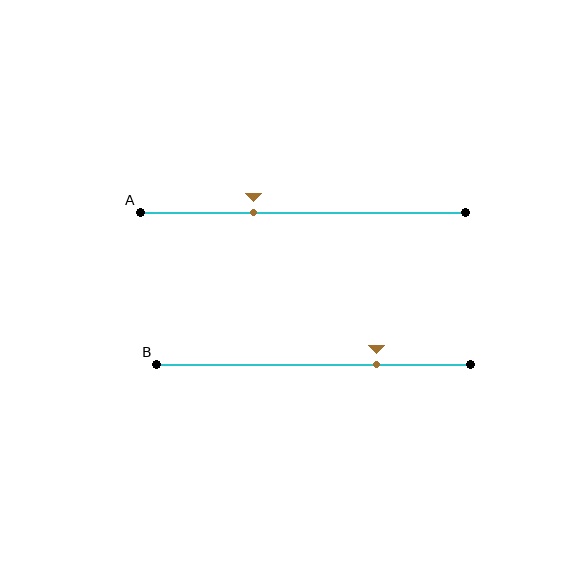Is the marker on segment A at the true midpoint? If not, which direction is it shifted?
No, the marker on segment A is shifted to the left by about 15% of the segment length.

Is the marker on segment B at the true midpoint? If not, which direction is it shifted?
No, the marker on segment B is shifted to the right by about 20% of the segment length.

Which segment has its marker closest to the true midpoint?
Segment A has its marker closest to the true midpoint.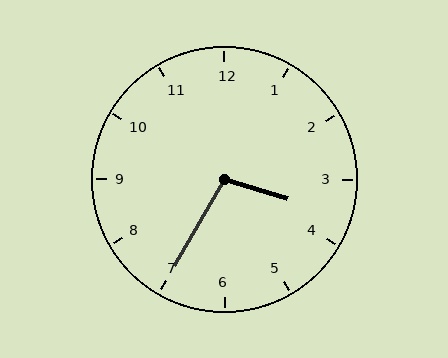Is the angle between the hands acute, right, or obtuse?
It is obtuse.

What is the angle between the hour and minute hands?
Approximately 102 degrees.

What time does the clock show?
3:35.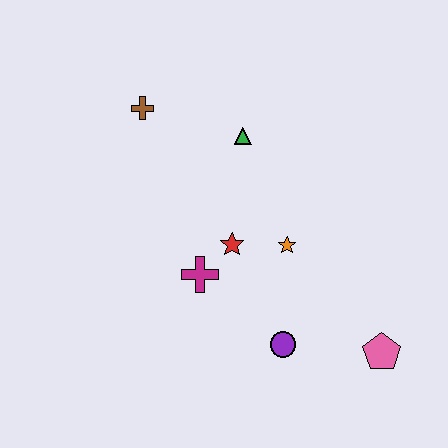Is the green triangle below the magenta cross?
No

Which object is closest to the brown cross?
The green triangle is closest to the brown cross.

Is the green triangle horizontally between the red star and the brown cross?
No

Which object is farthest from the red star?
The pink pentagon is farthest from the red star.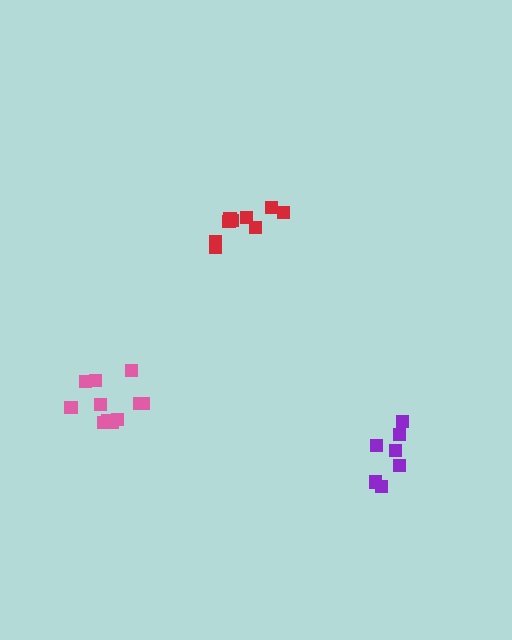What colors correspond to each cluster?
The clusters are colored: purple, red, pink.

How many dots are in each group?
Group 1: 7 dots, Group 2: 9 dots, Group 3: 11 dots (27 total).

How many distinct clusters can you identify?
There are 3 distinct clusters.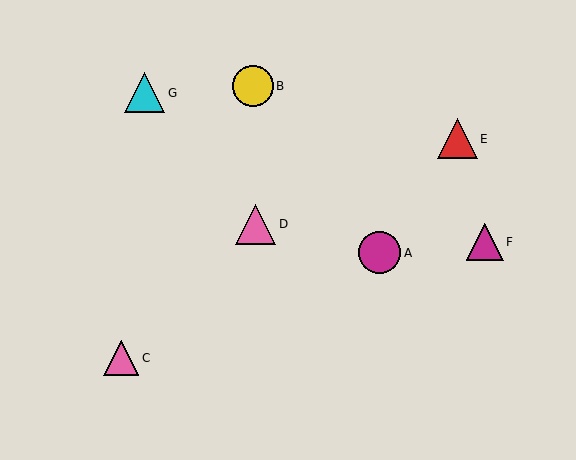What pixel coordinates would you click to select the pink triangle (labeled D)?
Click at (256, 224) to select the pink triangle D.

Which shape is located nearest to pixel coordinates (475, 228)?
The magenta triangle (labeled F) at (485, 242) is nearest to that location.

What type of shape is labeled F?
Shape F is a magenta triangle.